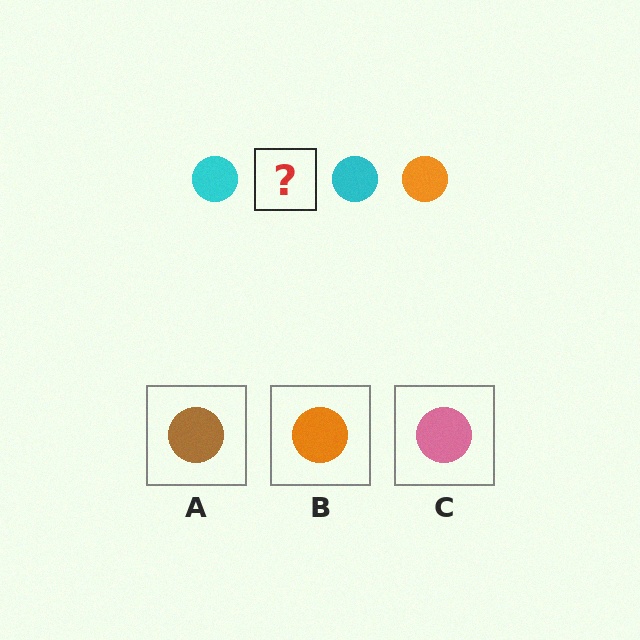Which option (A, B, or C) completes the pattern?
B.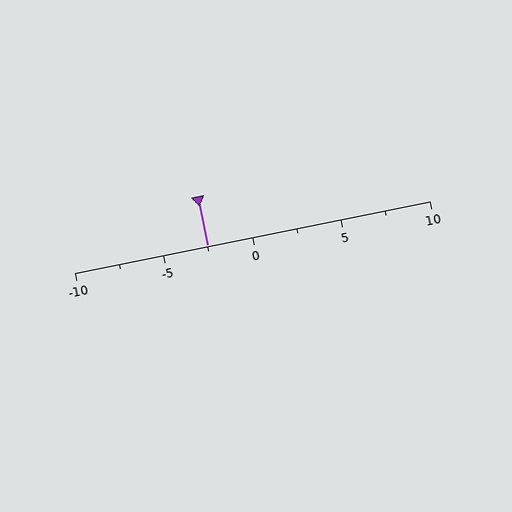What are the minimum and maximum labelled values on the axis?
The axis runs from -10 to 10.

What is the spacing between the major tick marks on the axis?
The major ticks are spaced 5 apart.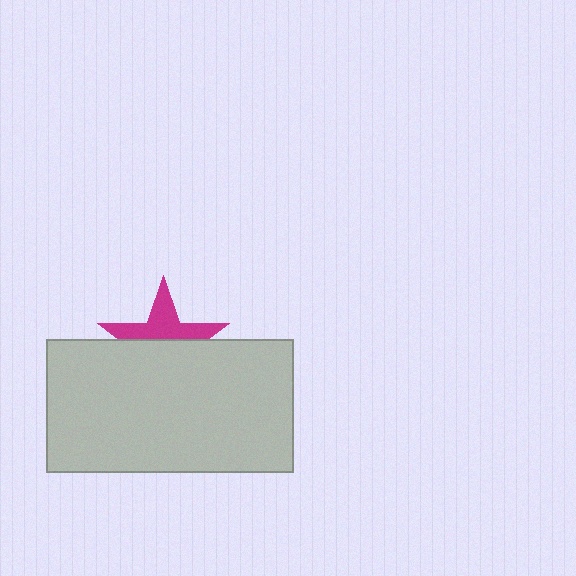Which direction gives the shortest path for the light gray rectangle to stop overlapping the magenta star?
Moving down gives the shortest separation.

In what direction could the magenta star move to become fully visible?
The magenta star could move up. That would shift it out from behind the light gray rectangle entirely.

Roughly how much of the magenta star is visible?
About half of it is visible (roughly 45%).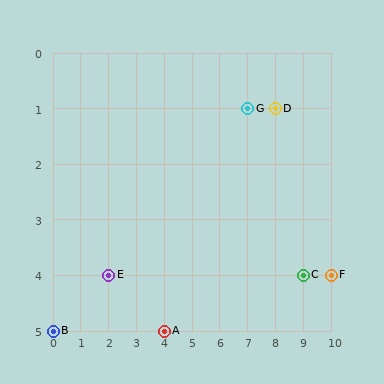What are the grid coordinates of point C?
Point C is at grid coordinates (9, 4).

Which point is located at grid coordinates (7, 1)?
Point G is at (7, 1).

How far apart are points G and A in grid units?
Points G and A are 3 columns and 4 rows apart (about 5.0 grid units diagonally).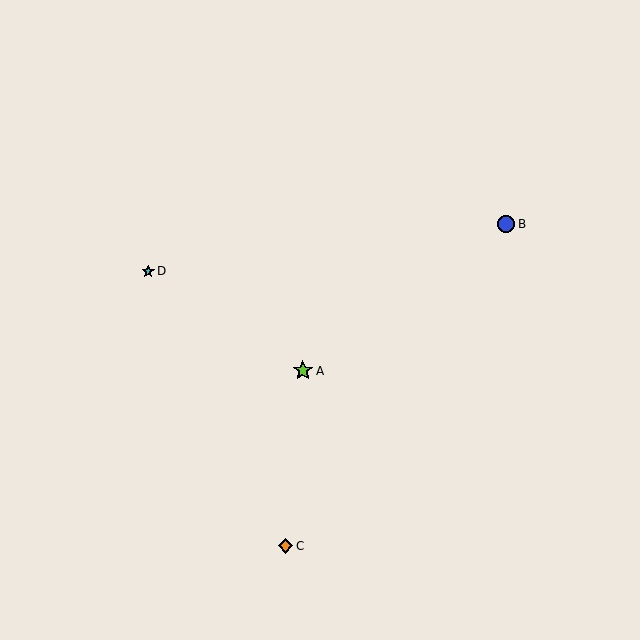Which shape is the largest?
The lime star (labeled A) is the largest.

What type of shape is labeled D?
Shape D is a cyan star.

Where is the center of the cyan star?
The center of the cyan star is at (148, 271).